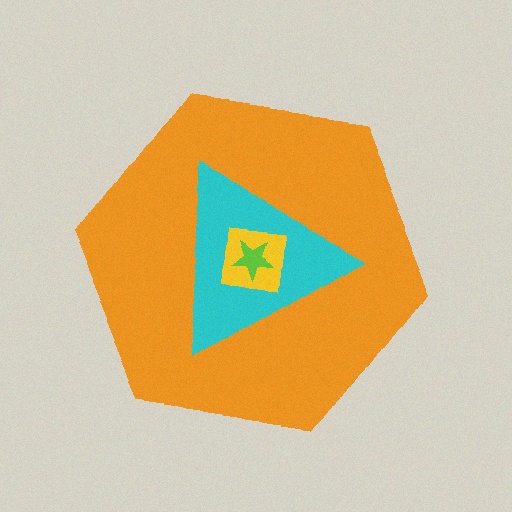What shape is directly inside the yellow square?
The lime star.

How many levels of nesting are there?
4.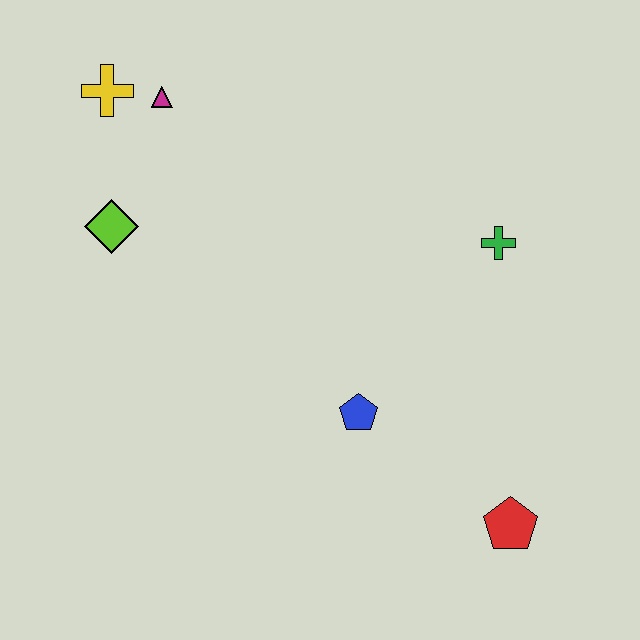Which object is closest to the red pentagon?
The blue pentagon is closest to the red pentagon.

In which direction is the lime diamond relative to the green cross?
The lime diamond is to the left of the green cross.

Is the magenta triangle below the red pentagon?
No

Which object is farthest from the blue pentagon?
The yellow cross is farthest from the blue pentagon.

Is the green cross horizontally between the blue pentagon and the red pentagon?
Yes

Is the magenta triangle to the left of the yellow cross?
No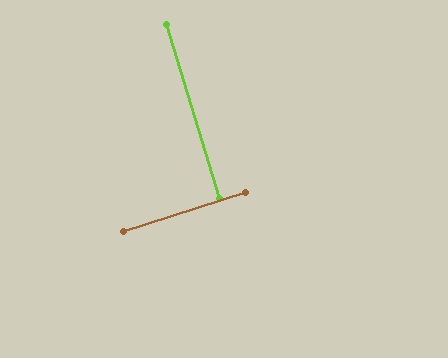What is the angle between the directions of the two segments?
Approximately 89 degrees.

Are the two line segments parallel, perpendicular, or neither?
Perpendicular — they meet at approximately 89°.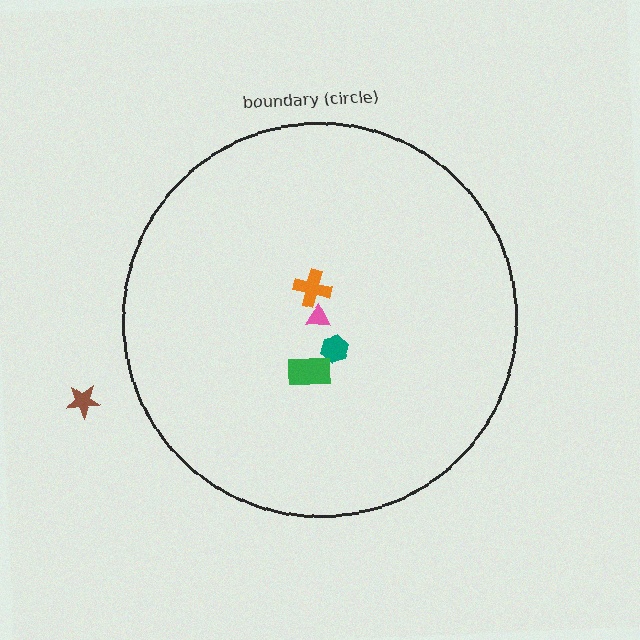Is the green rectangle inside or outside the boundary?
Inside.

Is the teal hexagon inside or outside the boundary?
Inside.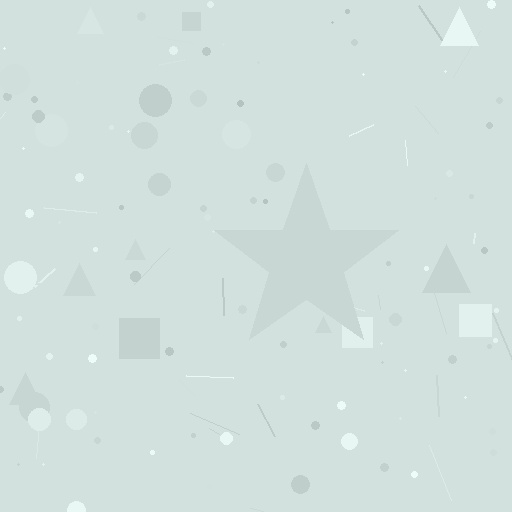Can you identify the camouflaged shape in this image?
The camouflaged shape is a star.